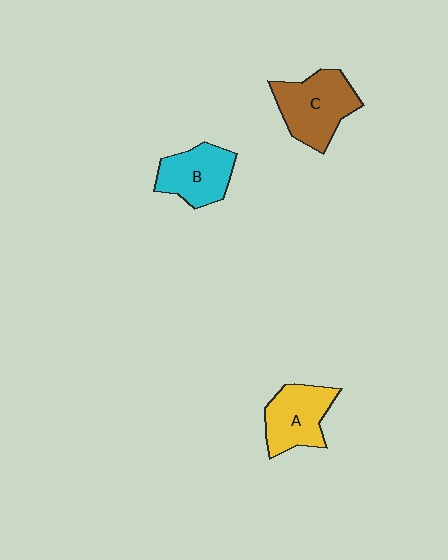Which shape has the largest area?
Shape C (brown).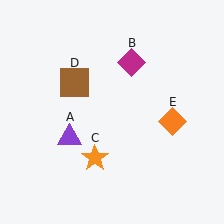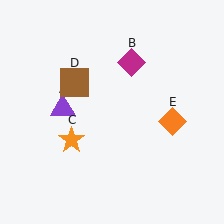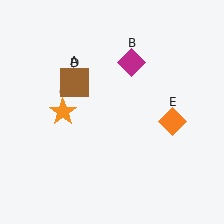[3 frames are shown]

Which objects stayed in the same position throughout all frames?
Magenta diamond (object B) and brown square (object D) and orange diamond (object E) remained stationary.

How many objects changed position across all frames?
2 objects changed position: purple triangle (object A), orange star (object C).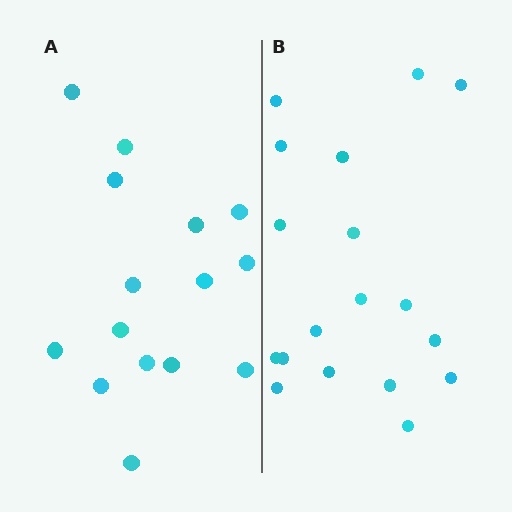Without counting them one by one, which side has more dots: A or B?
Region B (the right region) has more dots.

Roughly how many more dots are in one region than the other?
Region B has just a few more — roughly 2 or 3 more dots than region A.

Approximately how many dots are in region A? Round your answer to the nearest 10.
About 20 dots. (The exact count is 15, which rounds to 20.)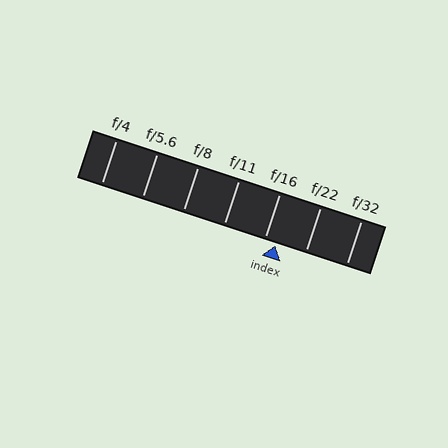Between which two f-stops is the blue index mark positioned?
The index mark is between f/16 and f/22.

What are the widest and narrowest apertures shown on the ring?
The widest aperture shown is f/4 and the narrowest is f/32.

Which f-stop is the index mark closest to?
The index mark is closest to f/16.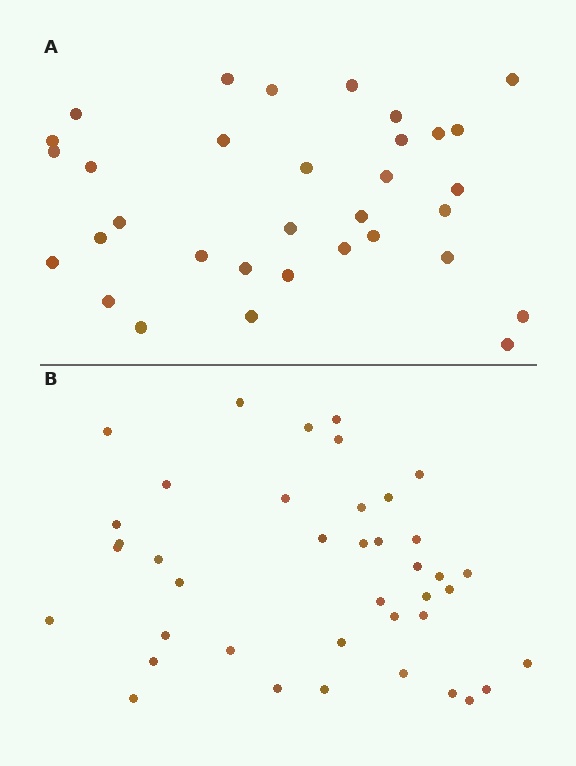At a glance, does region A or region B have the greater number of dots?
Region B (the bottom region) has more dots.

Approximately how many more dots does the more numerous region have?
Region B has roughly 8 or so more dots than region A.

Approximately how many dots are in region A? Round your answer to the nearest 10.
About 30 dots. (The exact count is 33, which rounds to 30.)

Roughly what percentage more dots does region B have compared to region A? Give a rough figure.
About 20% more.